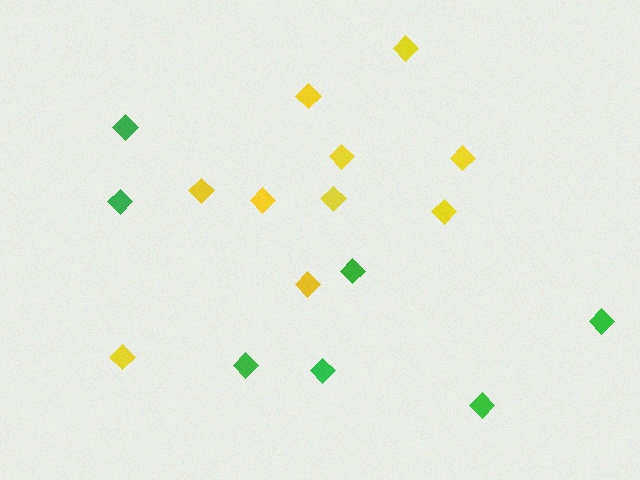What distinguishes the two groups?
There are 2 groups: one group of yellow diamonds (10) and one group of green diamonds (7).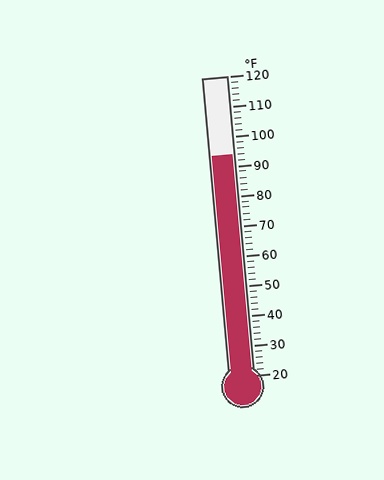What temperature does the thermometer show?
The thermometer shows approximately 94°F.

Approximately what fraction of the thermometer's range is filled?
The thermometer is filled to approximately 75% of its range.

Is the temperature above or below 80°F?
The temperature is above 80°F.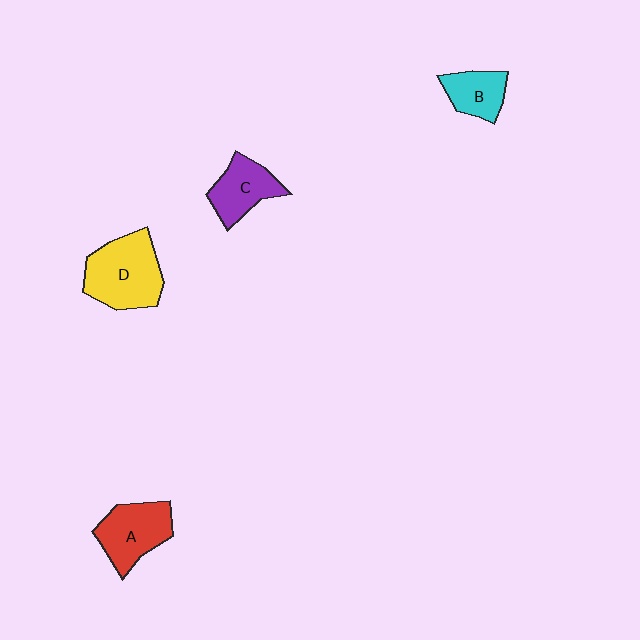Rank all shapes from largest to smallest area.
From largest to smallest: D (yellow), A (red), C (purple), B (cyan).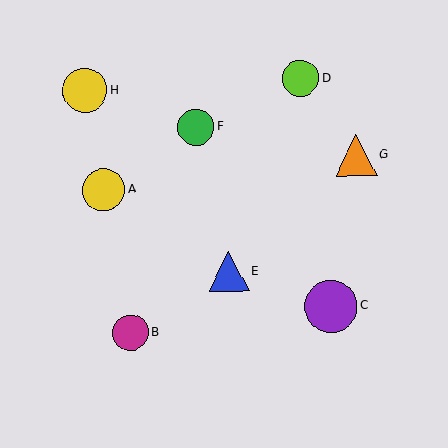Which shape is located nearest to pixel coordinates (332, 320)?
The purple circle (labeled C) at (331, 306) is nearest to that location.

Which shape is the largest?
The purple circle (labeled C) is the largest.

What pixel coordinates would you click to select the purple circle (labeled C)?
Click at (331, 306) to select the purple circle C.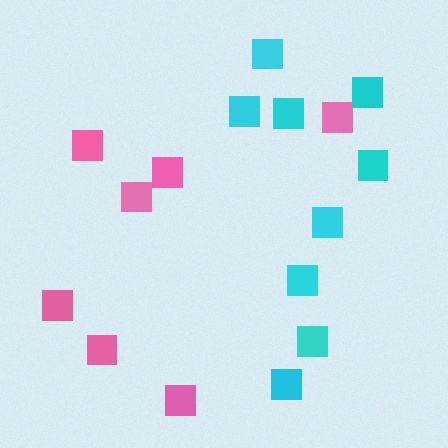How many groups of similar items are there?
There are 2 groups: one group of pink squares (7) and one group of cyan squares (9).